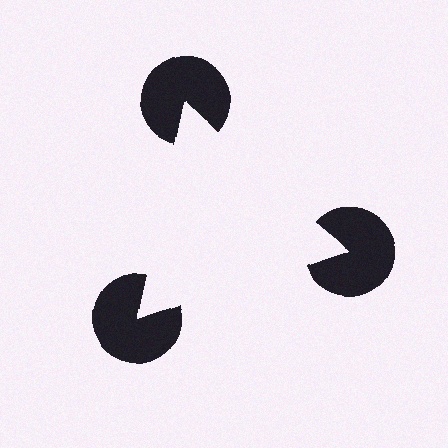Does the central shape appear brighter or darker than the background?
It typically appears slightly brighter than the background, even though no actual brightness change is drawn.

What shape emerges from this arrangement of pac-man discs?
An illusory triangle — its edges are inferred from the aligned wedge cuts in the pac-man discs, not physically drawn.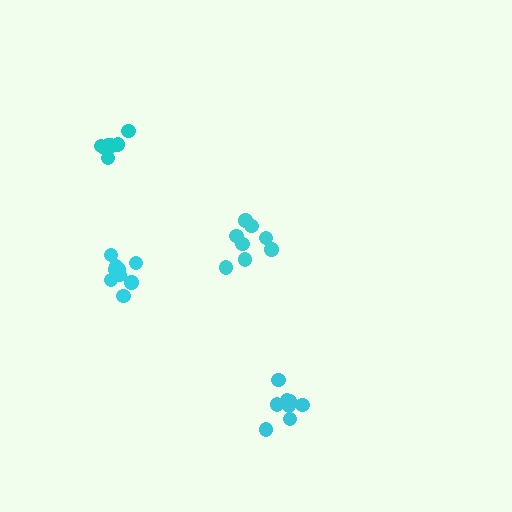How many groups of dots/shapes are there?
There are 4 groups.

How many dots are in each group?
Group 1: 10 dots, Group 2: 9 dots, Group 3: 8 dots, Group 4: 8 dots (35 total).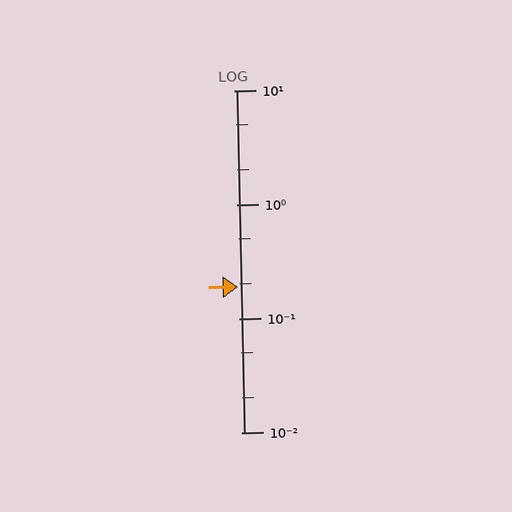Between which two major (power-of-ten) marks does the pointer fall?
The pointer is between 0.1 and 1.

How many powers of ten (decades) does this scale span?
The scale spans 3 decades, from 0.01 to 10.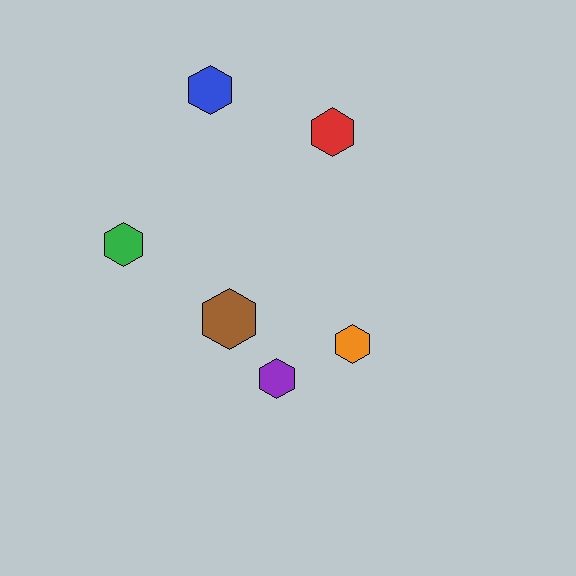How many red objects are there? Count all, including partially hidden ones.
There is 1 red object.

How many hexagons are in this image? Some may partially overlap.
There are 6 hexagons.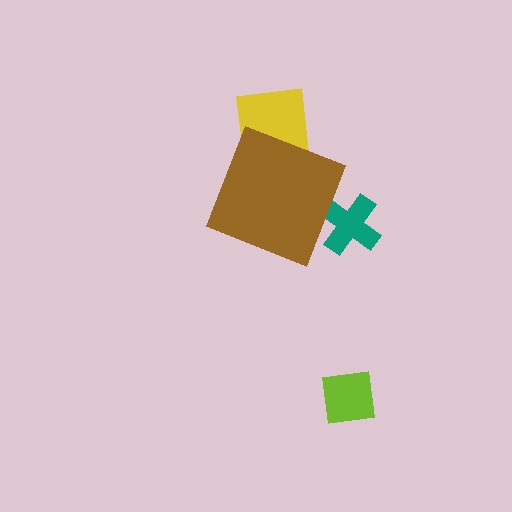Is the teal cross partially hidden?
Yes, the teal cross is partially hidden behind the brown diamond.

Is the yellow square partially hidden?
Yes, the yellow square is partially hidden behind the brown diamond.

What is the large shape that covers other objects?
A brown diamond.